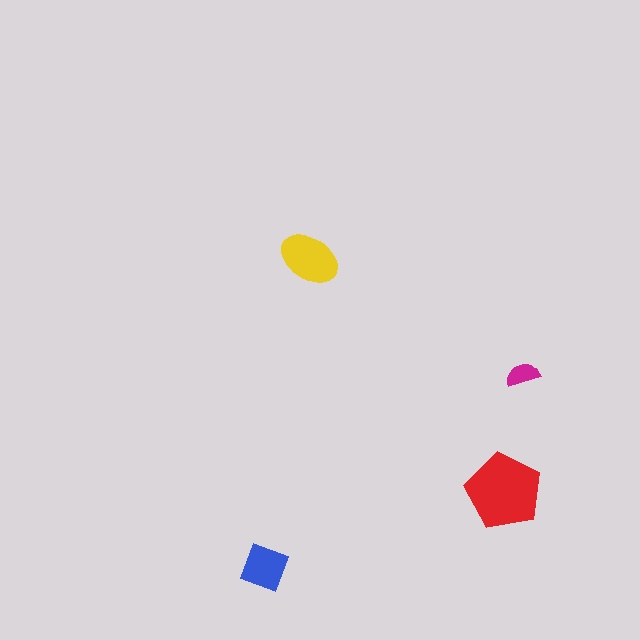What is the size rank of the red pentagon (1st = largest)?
1st.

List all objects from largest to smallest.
The red pentagon, the yellow ellipse, the blue square, the magenta semicircle.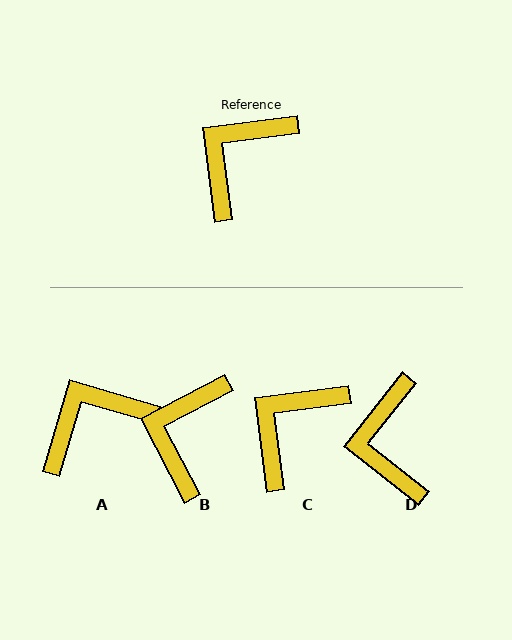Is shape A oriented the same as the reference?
No, it is off by about 24 degrees.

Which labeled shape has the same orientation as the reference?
C.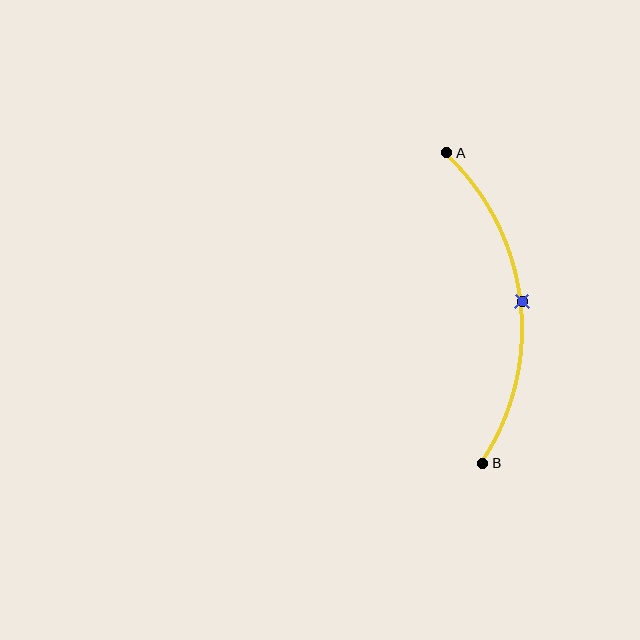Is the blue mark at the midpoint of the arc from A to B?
Yes. The blue mark lies on the arc at equal arc-length from both A and B — it is the arc midpoint.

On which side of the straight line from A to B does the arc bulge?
The arc bulges to the right of the straight line connecting A and B.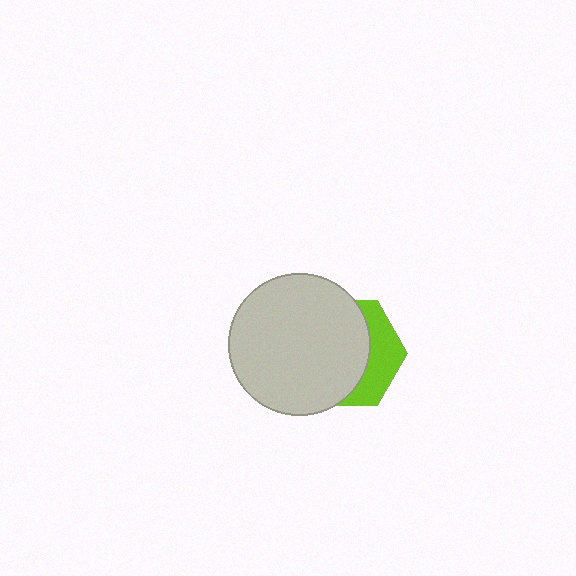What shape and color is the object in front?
The object in front is a light gray circle.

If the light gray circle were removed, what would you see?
You would see the complete lime hexagon.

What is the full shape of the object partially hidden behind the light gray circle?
The partially hidden object is a lime hexagon.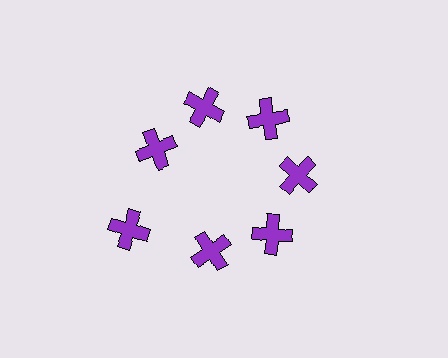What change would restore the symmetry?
The symmetry would be restored by moving it inward, back onto the ring so that all 7 crosses sit at equal angles and equal distance from the center.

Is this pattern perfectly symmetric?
No. The 7 purple crosses are arranged in a ring, but one element near the 8 o'clock position is pushed outward from the center, breaking the 7-fold rotational symmetry.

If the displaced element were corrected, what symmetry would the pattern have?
It would have 7-fold rotational symmetry — the pattern would map onto itself every 51 degrees.